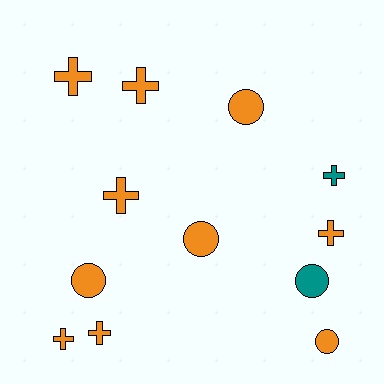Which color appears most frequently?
Orange, with 10 objects.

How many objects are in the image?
There are 12 objects.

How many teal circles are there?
There is 1 teal circle.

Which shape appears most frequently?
Cross, with 7 objects.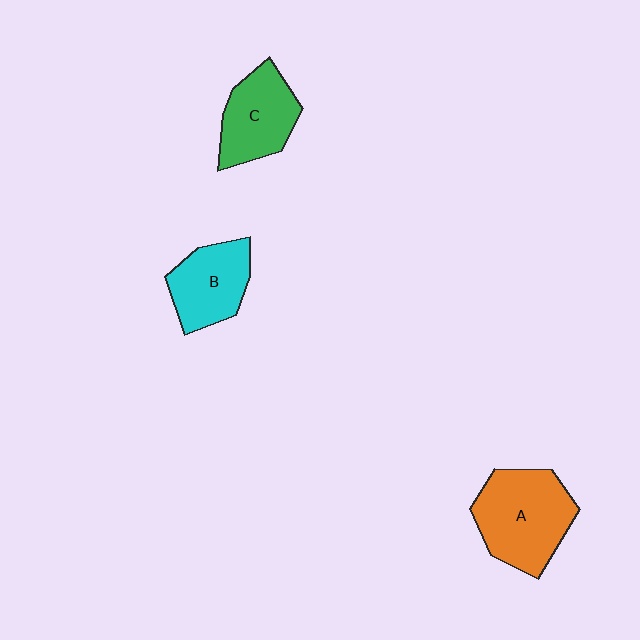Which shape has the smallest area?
Shape B (cyan).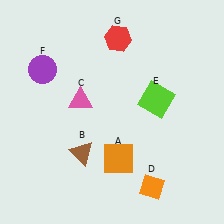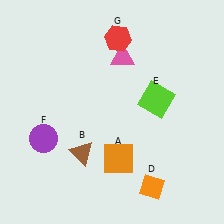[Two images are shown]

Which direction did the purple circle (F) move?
The purple circle (F) moved down.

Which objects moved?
The objects that moved are: the pink triangle (C), the purple circle (F).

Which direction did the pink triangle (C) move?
The pink triangle (C) moved up.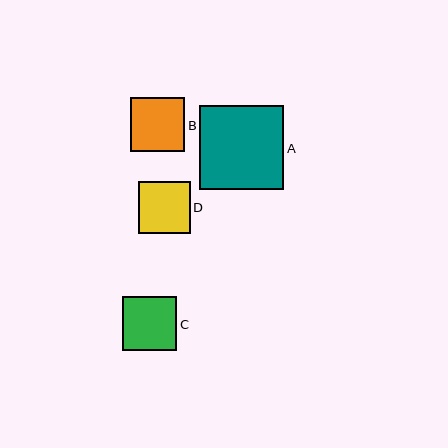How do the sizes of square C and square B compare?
Square C and square B are approximately the same size.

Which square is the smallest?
Square D is the smallest with a size of approximately 52 pixels.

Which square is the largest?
Square A is the largest with a size of approximately 84 pixels.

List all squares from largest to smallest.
From largest to smallest: A, C, B, D.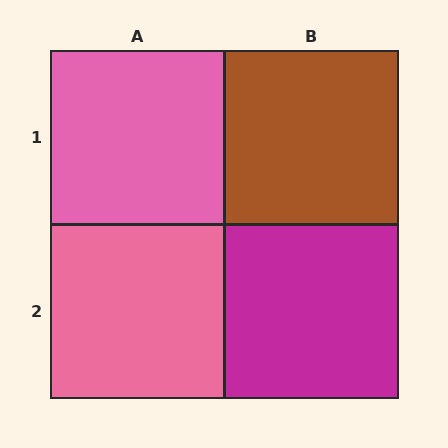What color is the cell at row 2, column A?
Pink.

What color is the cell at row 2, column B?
Magenta.